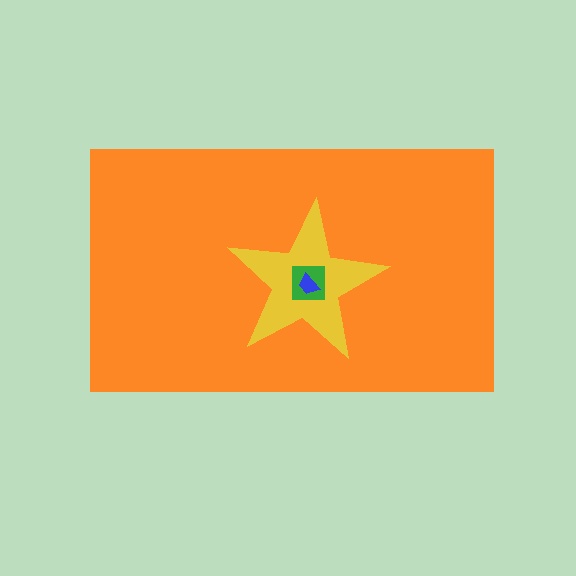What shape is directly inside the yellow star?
The green square.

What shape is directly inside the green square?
The blue trapezoid.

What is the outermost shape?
The orange rectangle.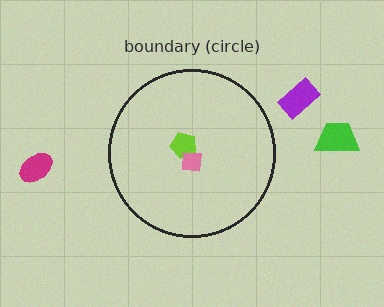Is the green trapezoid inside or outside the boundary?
Outside.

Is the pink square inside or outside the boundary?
Inside.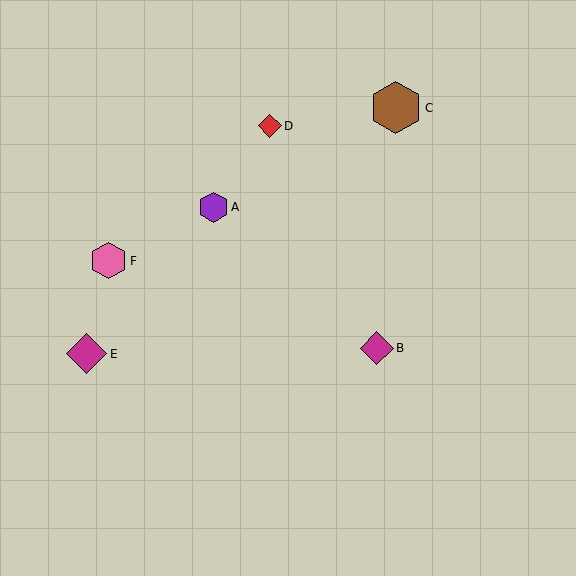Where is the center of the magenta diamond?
The center of the magenta diamond is at (377, 348).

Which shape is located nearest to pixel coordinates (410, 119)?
The brown hexagon (labeled C) at (396, 108) is nearest to that location.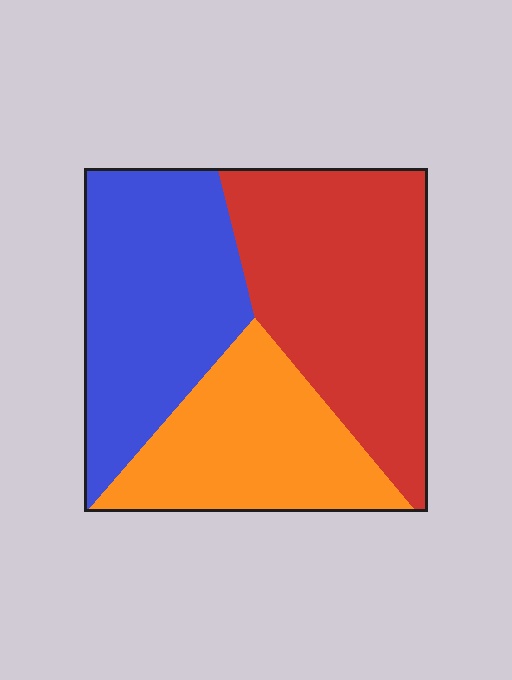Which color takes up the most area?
Red, at roughly 40%.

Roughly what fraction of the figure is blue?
Blue takes up between a third and a half of the figure.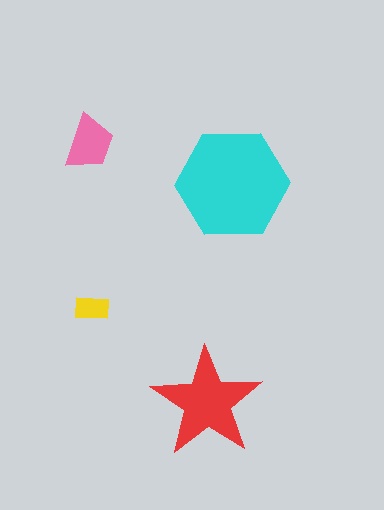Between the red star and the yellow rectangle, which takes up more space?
The red star.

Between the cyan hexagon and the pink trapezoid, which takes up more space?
The cyan hexagon.